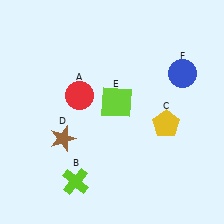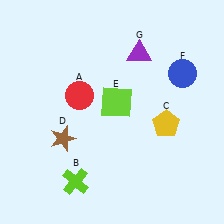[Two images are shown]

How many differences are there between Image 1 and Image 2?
There is 1 difference between the two images.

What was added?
A purple triangle (G) was added in Image 2.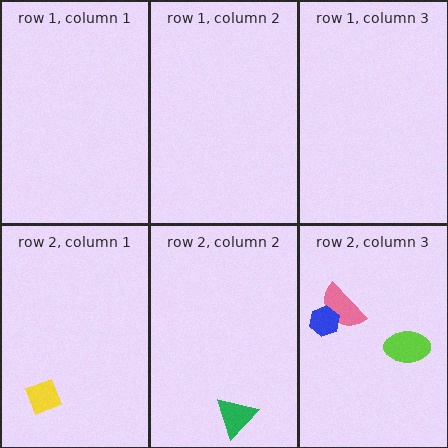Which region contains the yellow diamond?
The row 2, column 1 region.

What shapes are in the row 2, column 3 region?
The pink semicircle, the blue hexagon, the lime ellipse.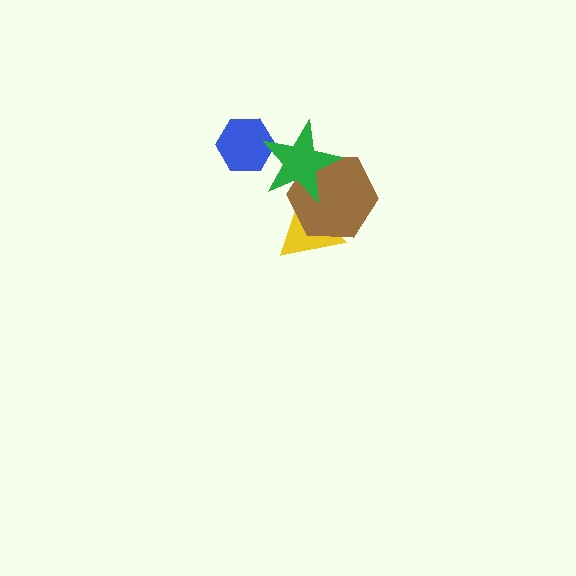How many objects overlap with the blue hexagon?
1 object overlaps with the blue hexagon.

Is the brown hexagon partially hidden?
Yes, it is partially covered by another shape.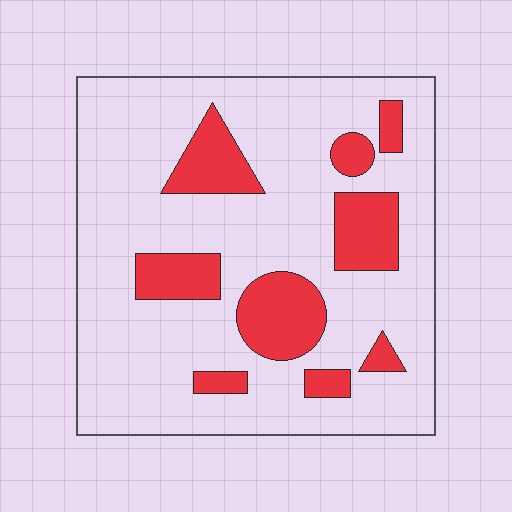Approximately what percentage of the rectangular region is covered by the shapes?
Approximately 20%.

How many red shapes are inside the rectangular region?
9.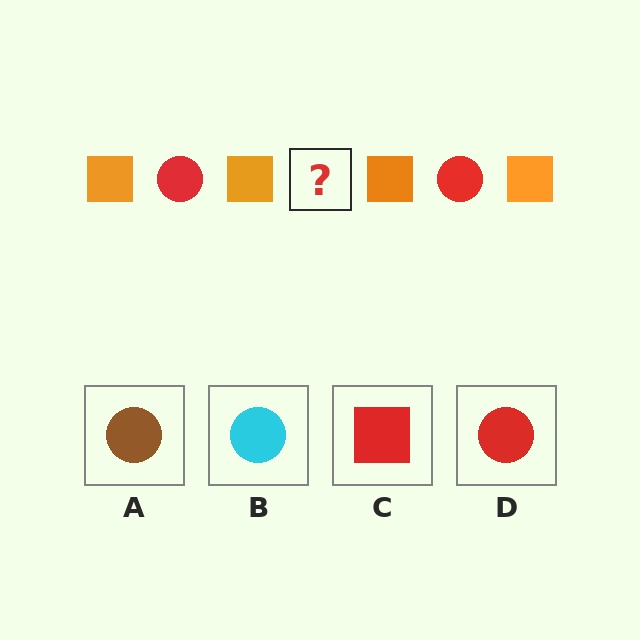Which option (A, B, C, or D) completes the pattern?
D.